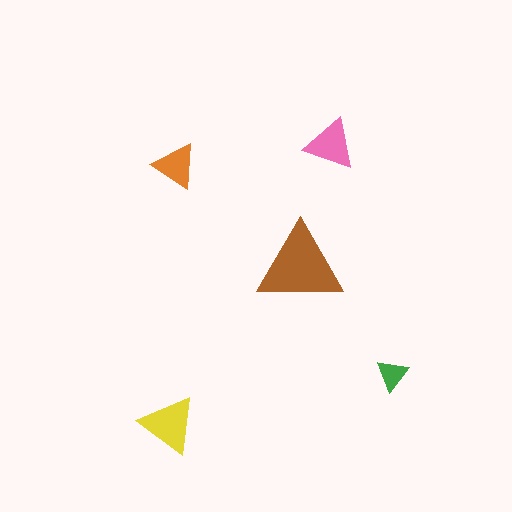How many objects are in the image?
There are 5 objects in the image.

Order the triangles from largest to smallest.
the brown one, the yellow one, the pink one, the orange one, the green one.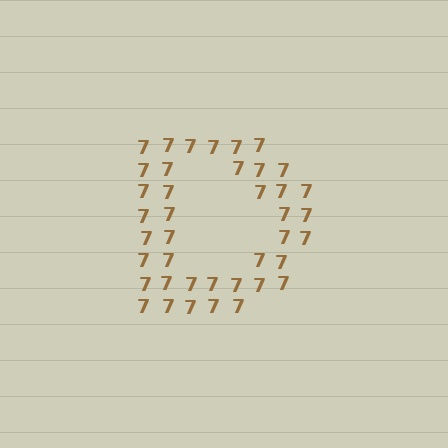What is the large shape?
The large shape is the letter D.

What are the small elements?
The small elements are digit 7's.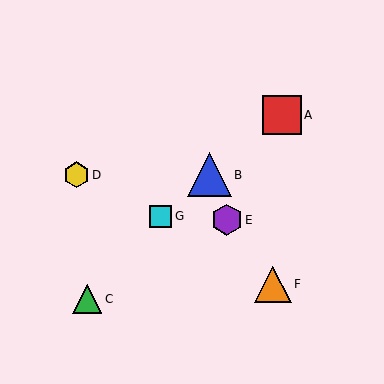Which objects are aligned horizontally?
Objects B, D are aligned horizontally.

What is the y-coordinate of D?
Object D is at y≈175.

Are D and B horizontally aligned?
Yes, both are at y≈175.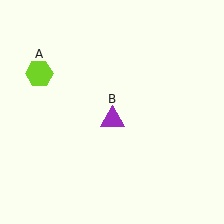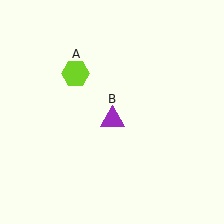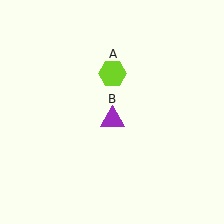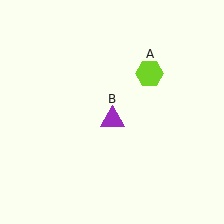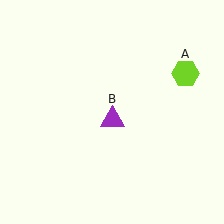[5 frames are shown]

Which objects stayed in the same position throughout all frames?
Purple triangle (object B) remained stationary.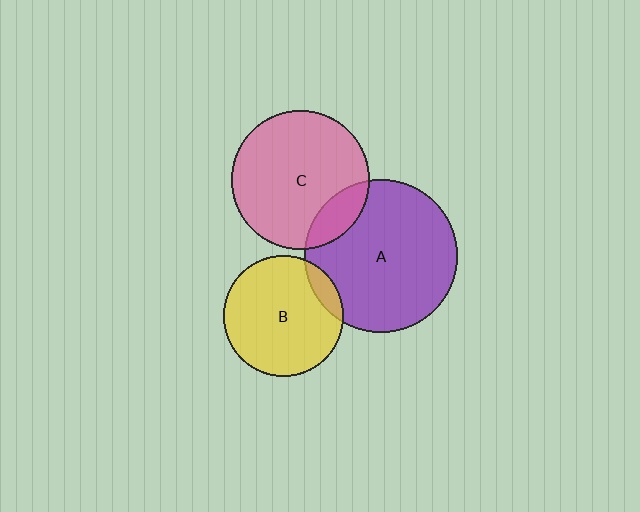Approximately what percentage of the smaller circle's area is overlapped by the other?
Approximately 10%.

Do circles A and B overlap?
Yes.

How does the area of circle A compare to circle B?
Approximately 1.6 times.